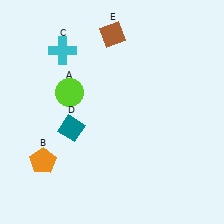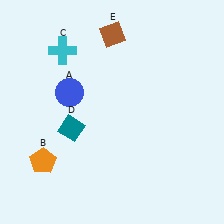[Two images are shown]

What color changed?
The circle (A) changed from lime in Image 1 to blue in Image 2.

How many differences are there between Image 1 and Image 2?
There is 1 difference between the two images.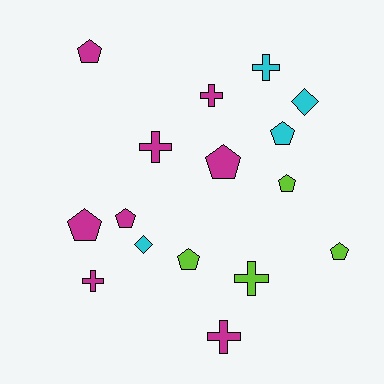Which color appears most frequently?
Magenta, with 8 objects.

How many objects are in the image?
There are 16 objects.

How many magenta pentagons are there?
There are 4 magenta pentagons.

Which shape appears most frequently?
Pentagon, with 8 objects.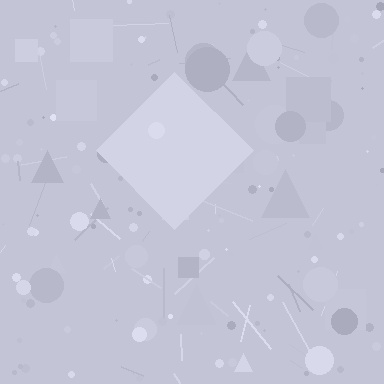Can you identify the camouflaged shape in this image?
The camouflaged shape is a diamond.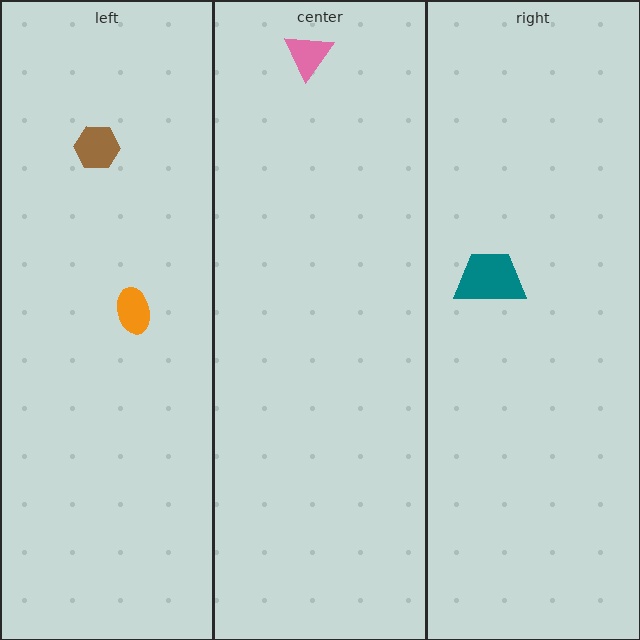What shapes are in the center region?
The pink triangle.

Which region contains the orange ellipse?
The left region.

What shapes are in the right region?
The teal trapezoid.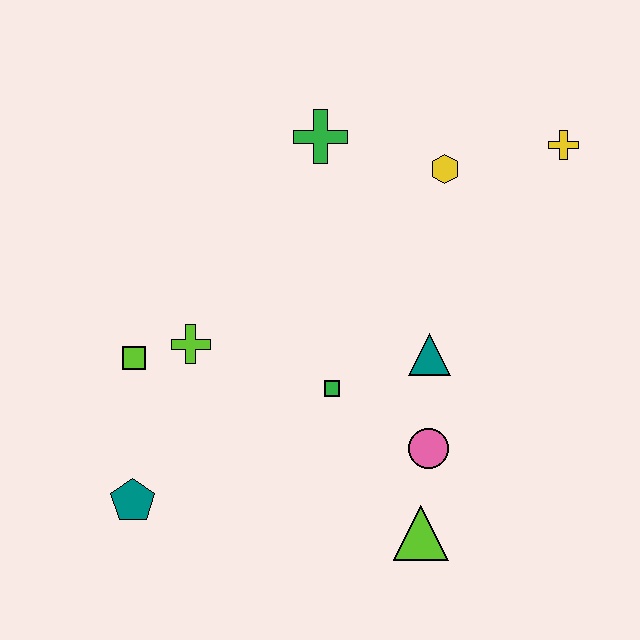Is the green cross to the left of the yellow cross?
Yes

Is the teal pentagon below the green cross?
Yes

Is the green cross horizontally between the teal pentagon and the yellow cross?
Yes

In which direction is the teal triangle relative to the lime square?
The teal triangle is to the right of the lime square.